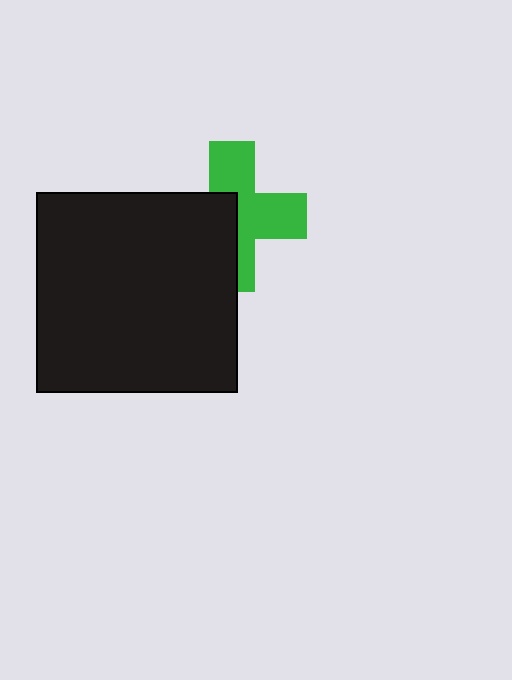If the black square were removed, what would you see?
You would see the complete green cross.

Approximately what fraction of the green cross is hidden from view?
Roughly 45% of the green cross is hidden behind the black square.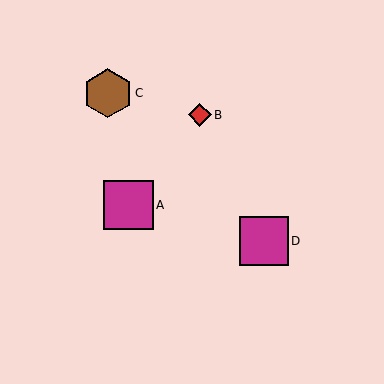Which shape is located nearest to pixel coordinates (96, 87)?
The brown hexagon (labeled C) at (108, 93) is nearest to that location.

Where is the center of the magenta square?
The center of the magenta square is at (128, 205).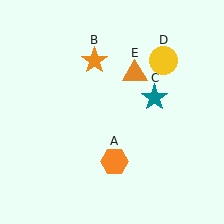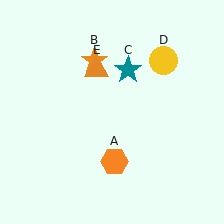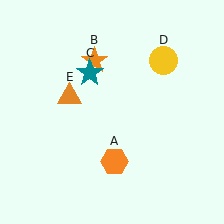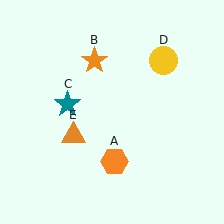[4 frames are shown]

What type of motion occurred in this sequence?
The teal star (object C), orange triangle (object E) rotated counterclockwise around the center of the scene.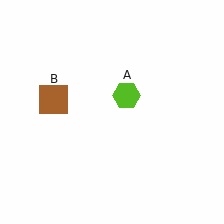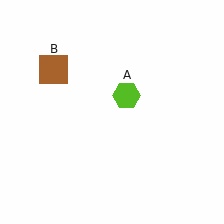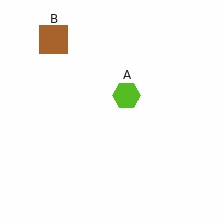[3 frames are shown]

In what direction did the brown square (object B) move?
The brown square (object B) moved up.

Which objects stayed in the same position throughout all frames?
Lime hexagon (object A) remained stationary.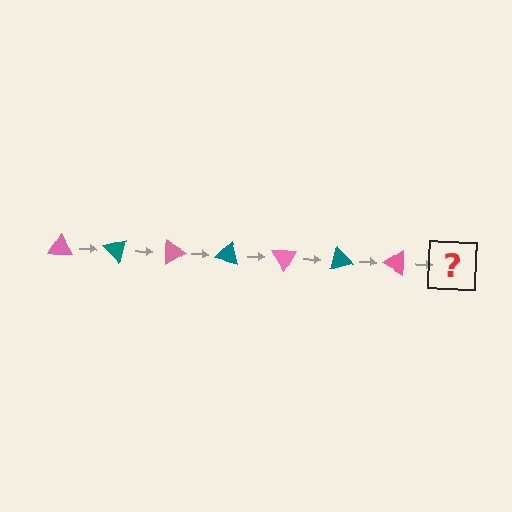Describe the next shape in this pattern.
It should be a teal triangle, rotated 315 degrees from the start.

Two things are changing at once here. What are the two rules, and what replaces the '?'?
The two rules are that it rotates 45 degrees each step and the color cycles through pink and teal. The '?' should be a teal triangle, rotated 315 degrees from the start.